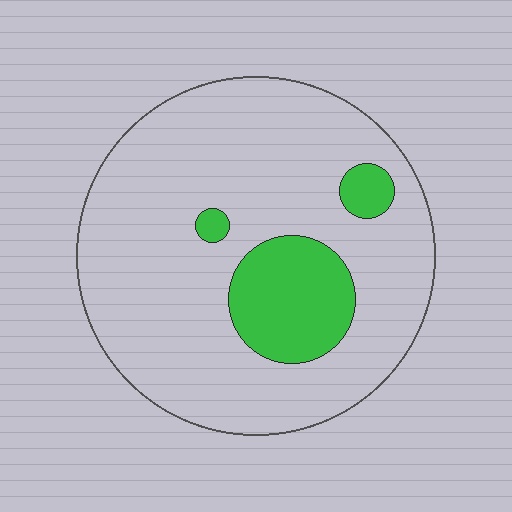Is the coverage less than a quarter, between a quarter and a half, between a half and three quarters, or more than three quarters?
Less than a quarter.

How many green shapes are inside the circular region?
3.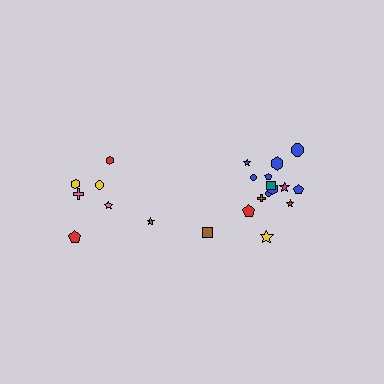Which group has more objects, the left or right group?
The right group.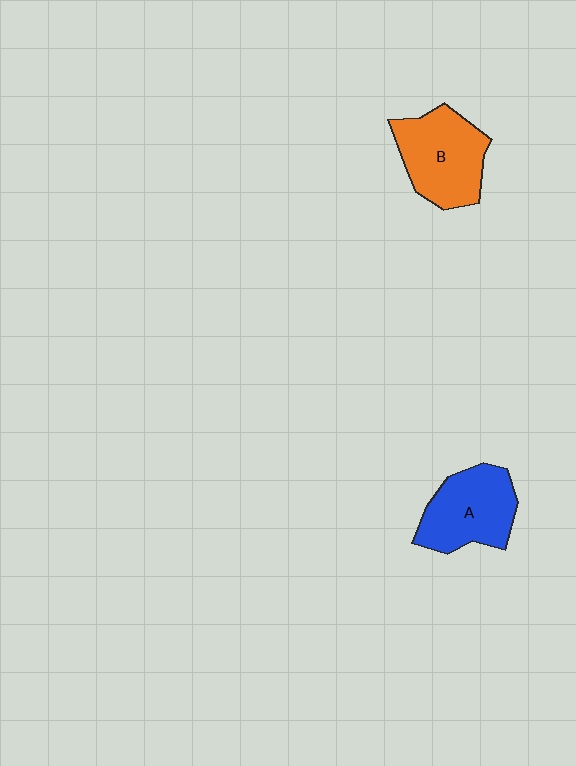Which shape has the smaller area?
Shape A (blue).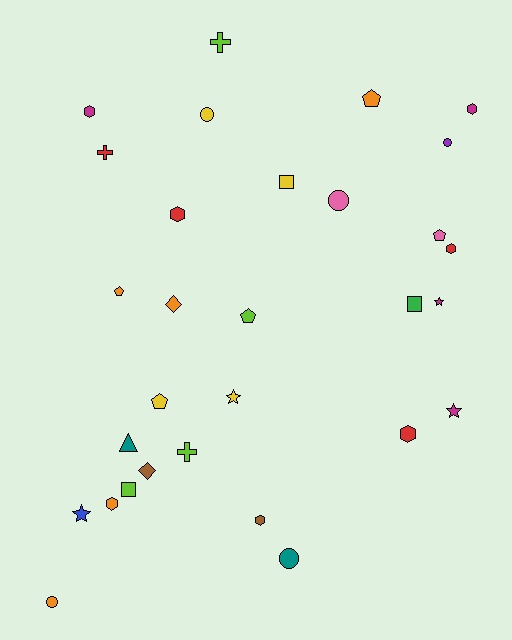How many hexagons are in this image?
There are 7 hexagons.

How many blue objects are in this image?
There is 1 blue object.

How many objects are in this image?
There are 30 objects.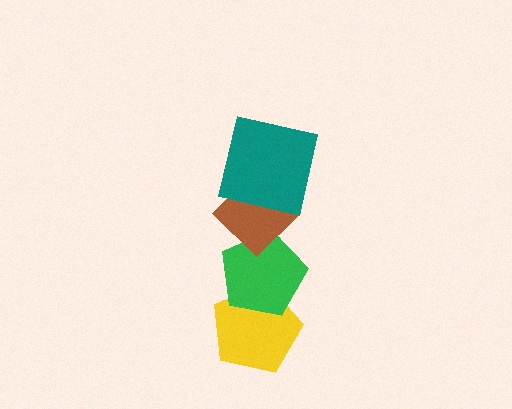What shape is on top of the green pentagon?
The brown diamond is on top of the green pentagon.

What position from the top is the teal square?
The teal square is 1st from the top.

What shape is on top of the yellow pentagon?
The green pentagon is on top of the yellow pentagon.